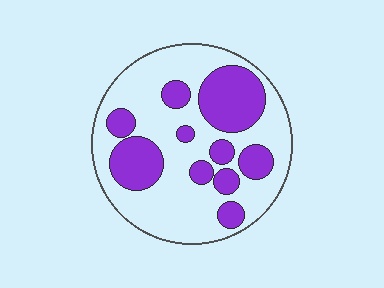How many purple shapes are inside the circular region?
10.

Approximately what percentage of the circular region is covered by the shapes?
Approximately 35%.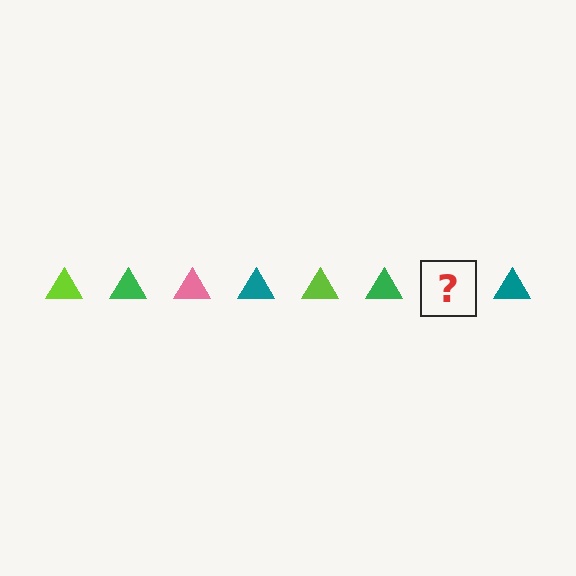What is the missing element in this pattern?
The missing element is a pink triangle.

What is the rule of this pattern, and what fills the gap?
The rule is that the pattern cycles through lime, green, pink, teal triangles. The gap should be filled with a pink triangle.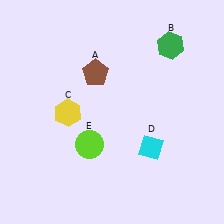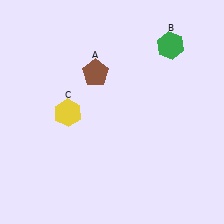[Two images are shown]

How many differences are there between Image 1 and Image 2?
There are 2 differences between the two images.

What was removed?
The cyan diamond (D), the lime circle (E) were removed in Image 2.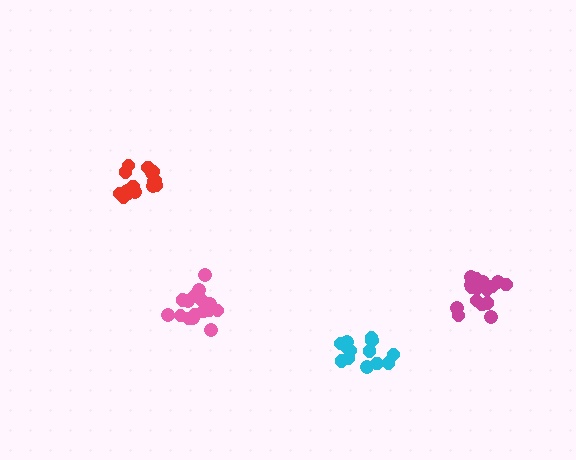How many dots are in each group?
Group 1: 13 dots, Group 2: 15 dots, Group 3: 16 dots, Group 4: 16 dots (60 total).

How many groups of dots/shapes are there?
There are 4 groups.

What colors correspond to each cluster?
The clusters are colored: cyan, red, magenta, pink.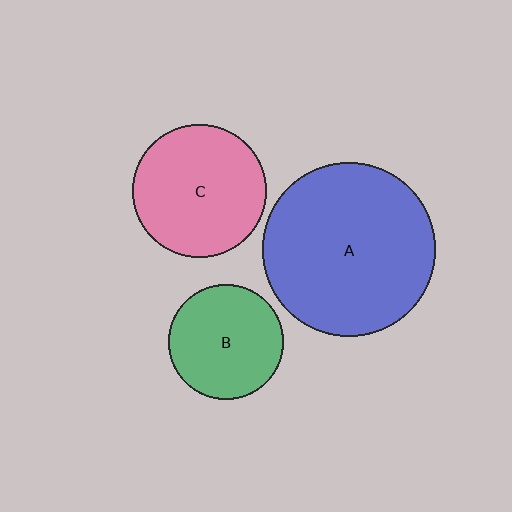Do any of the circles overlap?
No, none of the circles overlap.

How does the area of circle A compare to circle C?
Approximately 1.7 times.